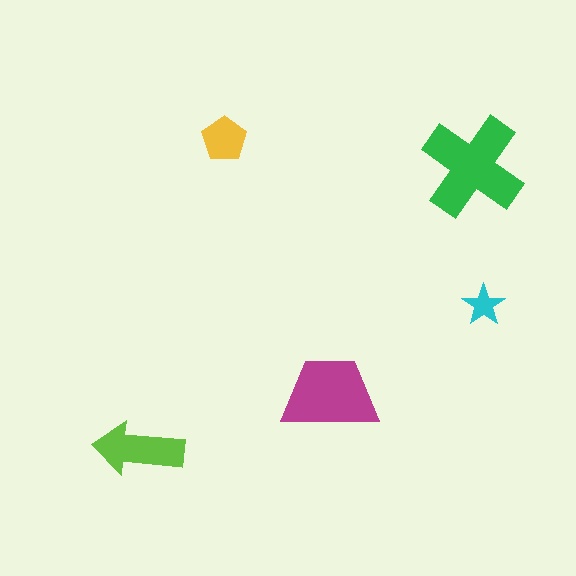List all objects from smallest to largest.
The cyan star, the yellow pentagon, the lime arrow, the magenta trapezoid, the green cross.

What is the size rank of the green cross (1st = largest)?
1st.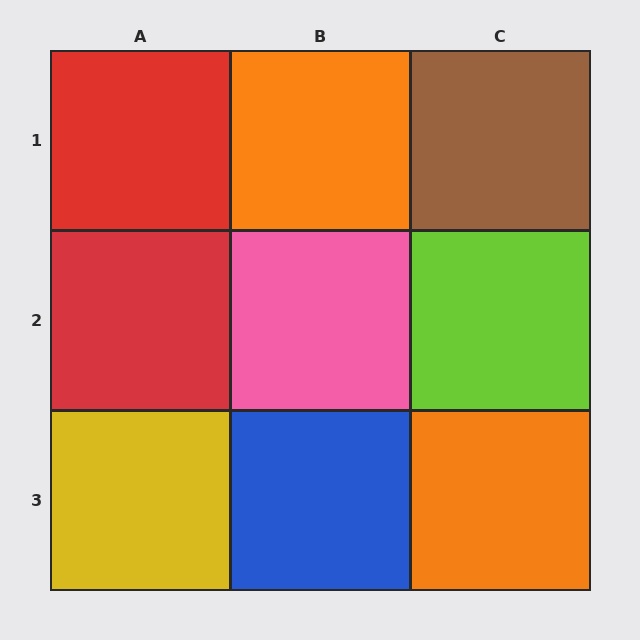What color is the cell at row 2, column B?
Pink.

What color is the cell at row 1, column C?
Brown.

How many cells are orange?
2 cells are orange.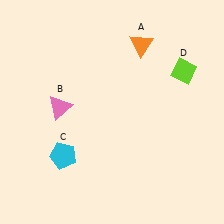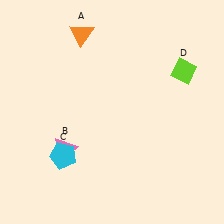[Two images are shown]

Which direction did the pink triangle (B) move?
The pink triangle (B) moved down.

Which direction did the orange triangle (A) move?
The orange triangle (A) moved left.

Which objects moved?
The objects that moved are: the orange triangle (A), the pink triangle (B).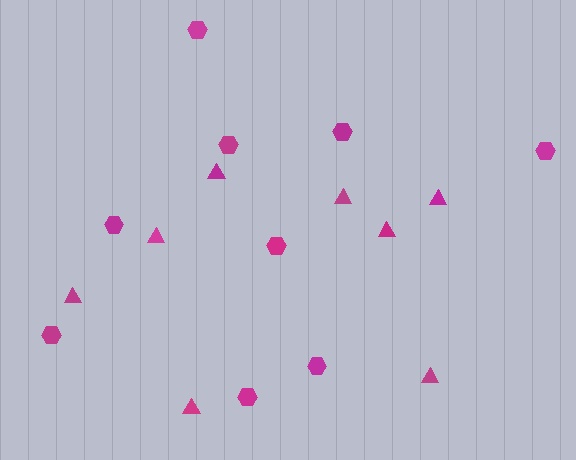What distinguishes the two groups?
There are 2 groups: one group of hexagons (9) and one group of triangles (8).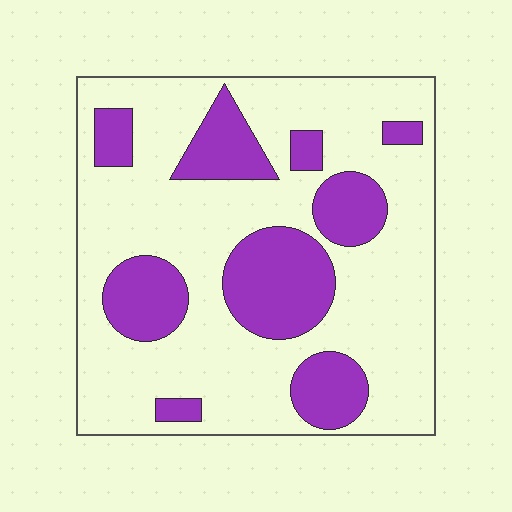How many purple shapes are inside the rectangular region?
9.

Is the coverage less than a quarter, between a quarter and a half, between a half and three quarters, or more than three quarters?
Between a quarter and a half.